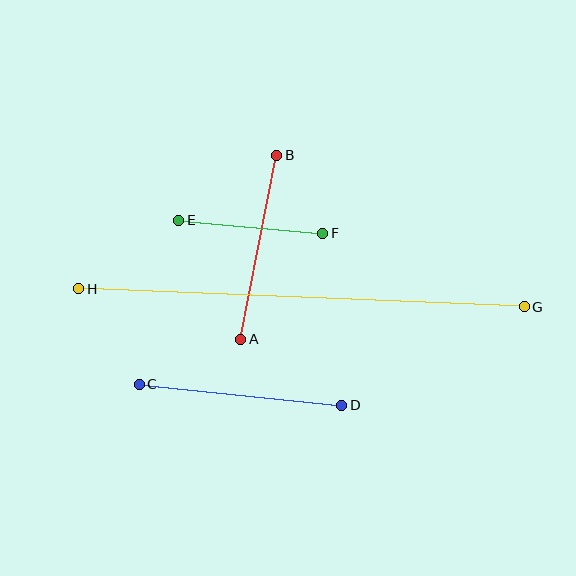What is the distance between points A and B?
The distance is approximately 188 pixels.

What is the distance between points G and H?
The distance is approximately 446 pixels.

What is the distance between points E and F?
The distance is approximately 145 pixels.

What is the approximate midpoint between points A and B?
The midpoint is at approximately (259, 247) pixels.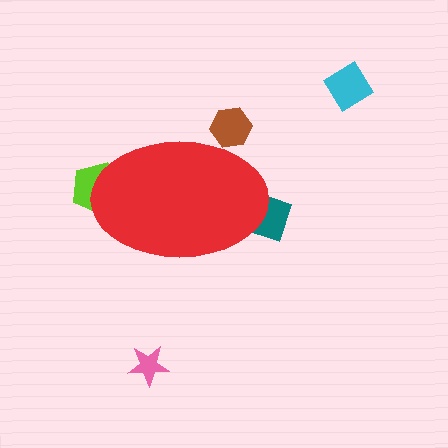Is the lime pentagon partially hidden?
Yes, the lime pentagon is partially hidden behind the red ellipse.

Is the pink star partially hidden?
No, the pink star is fully visible.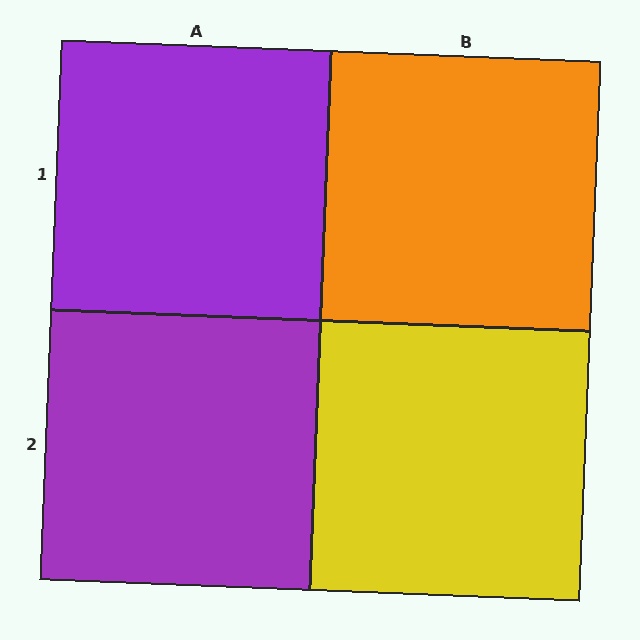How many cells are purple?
2 cells are purple.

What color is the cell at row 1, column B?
Orange.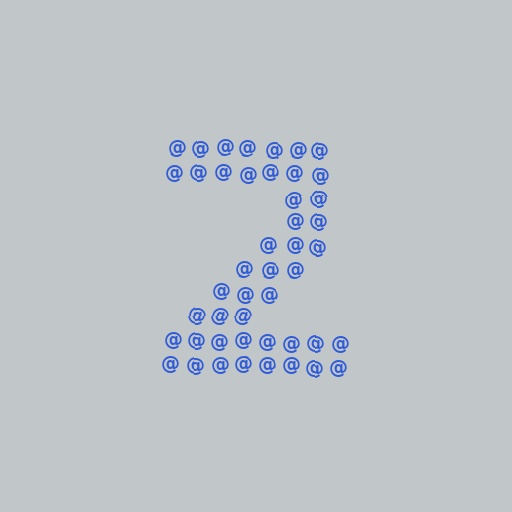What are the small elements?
The small elements are at signs.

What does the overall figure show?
The overall figure shows the digit 2.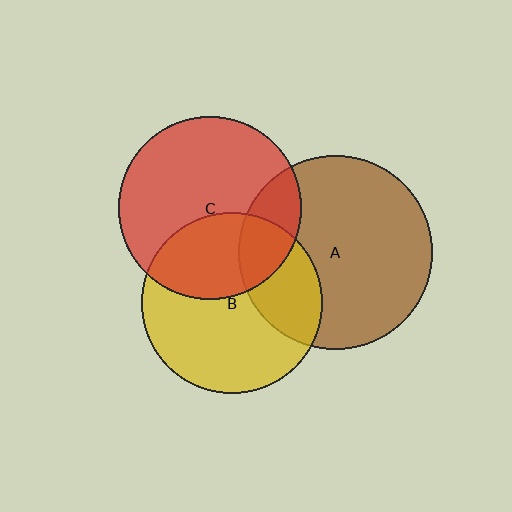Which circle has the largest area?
Circle A (brown).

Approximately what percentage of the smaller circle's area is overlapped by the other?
Approximately 35%.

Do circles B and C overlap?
Yes.